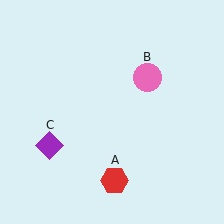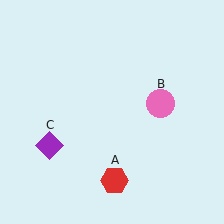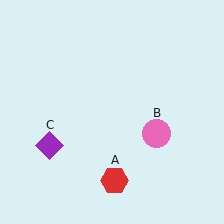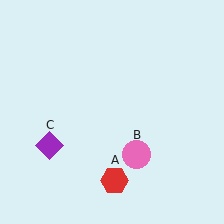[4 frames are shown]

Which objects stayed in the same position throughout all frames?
Red hexagon (object A) and purple diamond (object C) remained stationary.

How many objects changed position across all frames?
1 object changed position: pink circle (object B).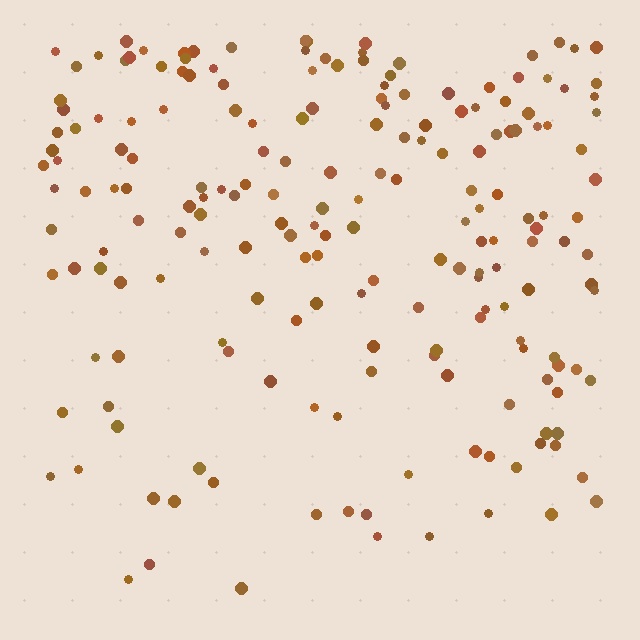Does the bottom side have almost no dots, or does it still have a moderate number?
Still a moderate number, just noticeably fewer than the top.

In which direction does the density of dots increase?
From bottom to top, with the top side densest.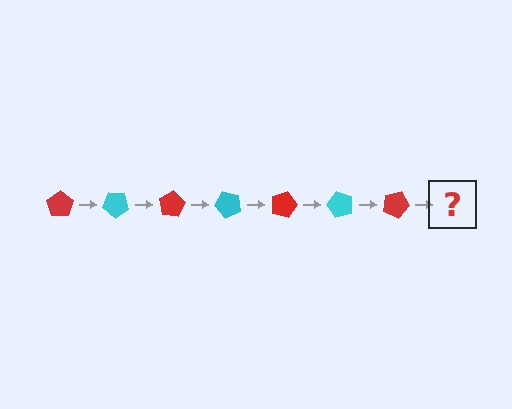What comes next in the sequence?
The next element should be a cyan pentagon, rotated 280 degrees from the start.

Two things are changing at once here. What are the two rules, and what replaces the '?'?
The two rules are that it rotates 40 degrees each step and the color cycles through red and cyan. The '?' should be a cyan pentagon, rotated 280 degrees from the start.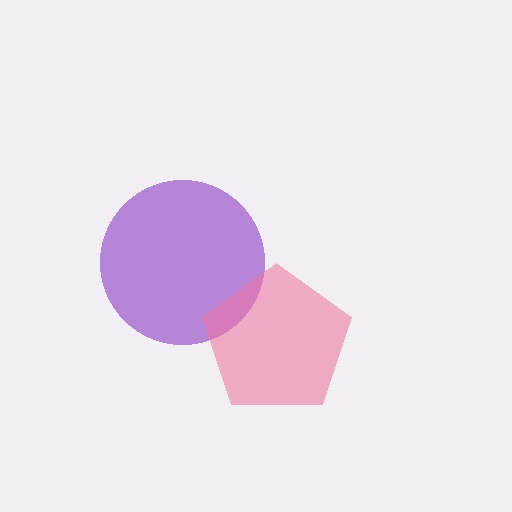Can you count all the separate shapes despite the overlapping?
Yes, there are 2 separate shapes.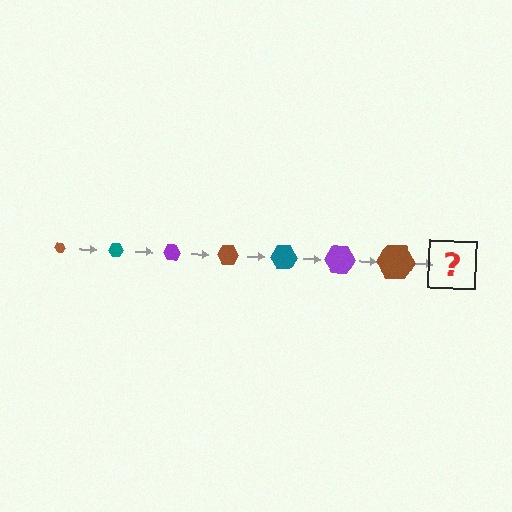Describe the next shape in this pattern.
It should be a teal hexagon, larger than the previous one.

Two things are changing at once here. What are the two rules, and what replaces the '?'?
The two rules are that the hexagon grows larger each step and the color cycles through brown, teal, and purple. The '?' should be a teal hexagon, larger than the previous one.